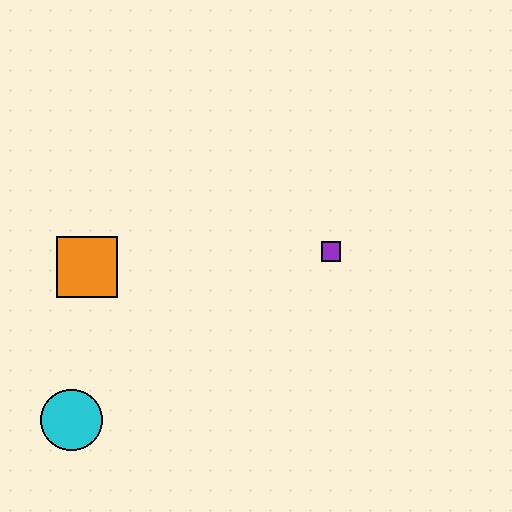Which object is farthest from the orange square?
The purple square is farthest from the orange square.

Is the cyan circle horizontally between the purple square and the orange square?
No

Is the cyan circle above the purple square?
No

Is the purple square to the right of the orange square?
Yes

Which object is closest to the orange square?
The cyan circle is closest to the orange square.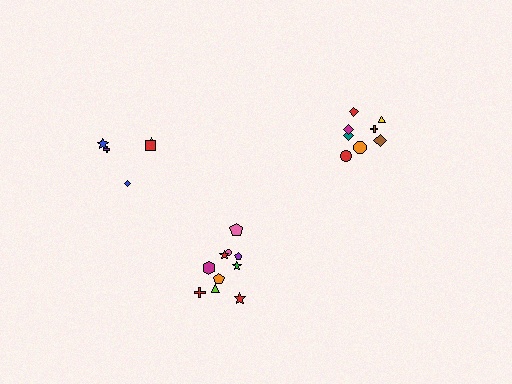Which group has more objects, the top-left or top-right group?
The top-right group.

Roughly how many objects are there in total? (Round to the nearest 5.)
Roughly 25 objects in total.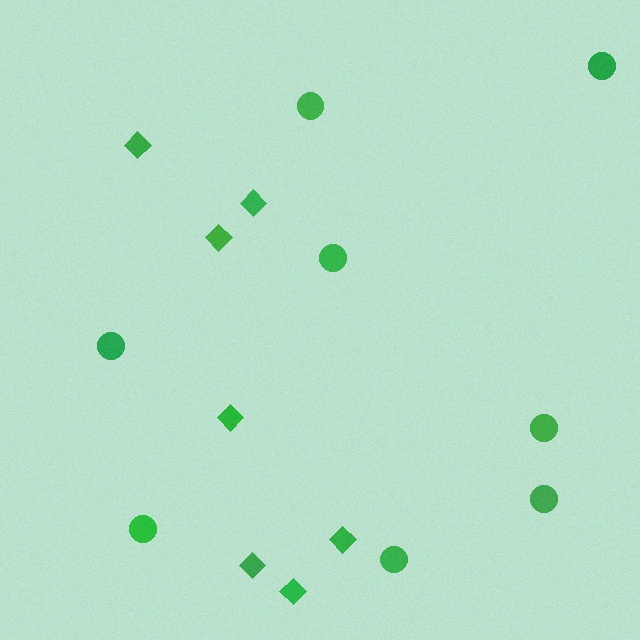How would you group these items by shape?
There are 2 groups: one group of circles (8) and one group of diamonds (7).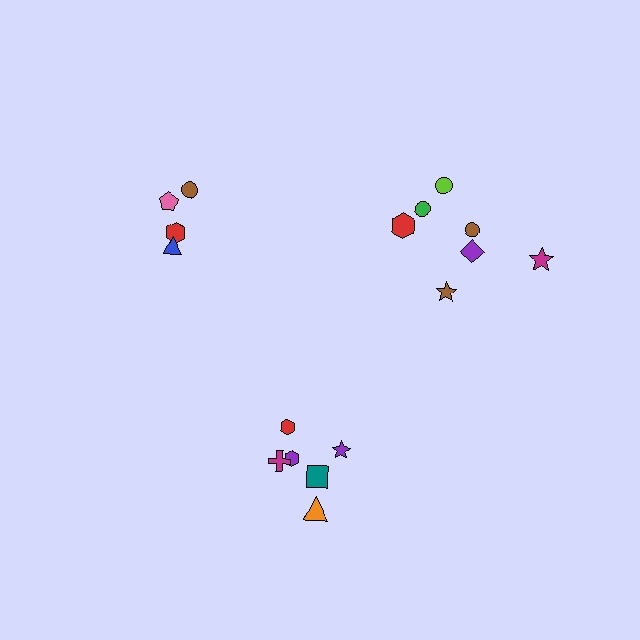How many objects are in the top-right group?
There are 7 objects.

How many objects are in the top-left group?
There are 4 objects.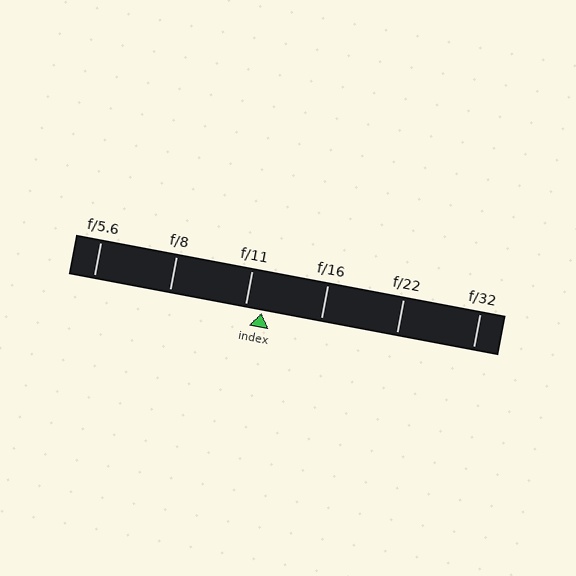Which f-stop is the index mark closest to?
The index mark is closest to f/11.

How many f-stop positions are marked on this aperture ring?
There are 6 f-stop positions marked.